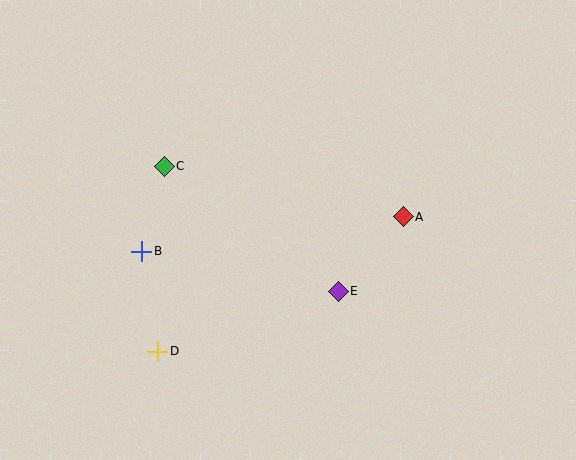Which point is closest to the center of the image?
Point E at (338, 291) is closest to the center.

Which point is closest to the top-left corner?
Point C is closest to the top-left corner.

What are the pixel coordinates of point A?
Point A is at (403, 217).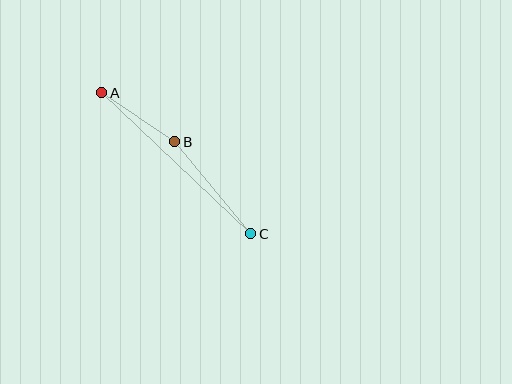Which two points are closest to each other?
Points A and B are closest to each other.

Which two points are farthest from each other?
Points A and C are farthest from each other.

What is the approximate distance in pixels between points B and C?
The distance between B and C is approximately 119 pixels.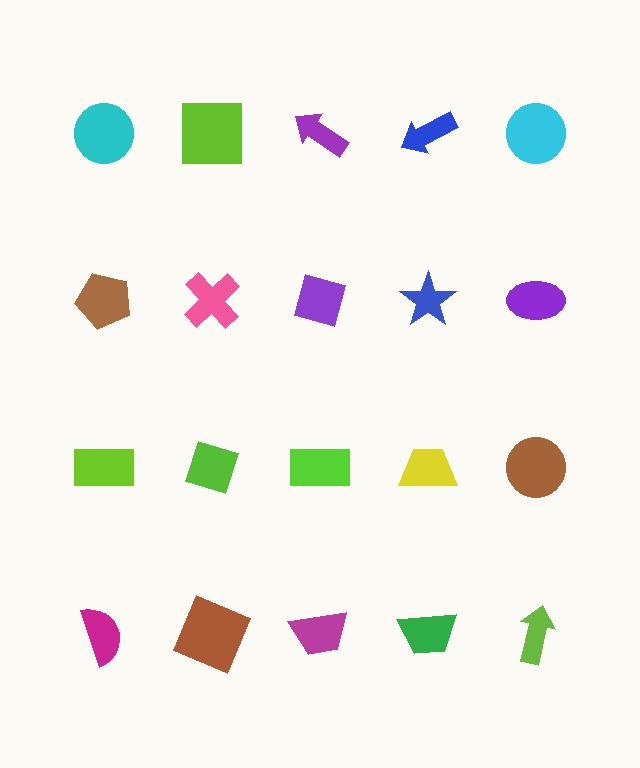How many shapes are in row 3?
5 shapes.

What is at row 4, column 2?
A brown square.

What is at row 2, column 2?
A pink cross.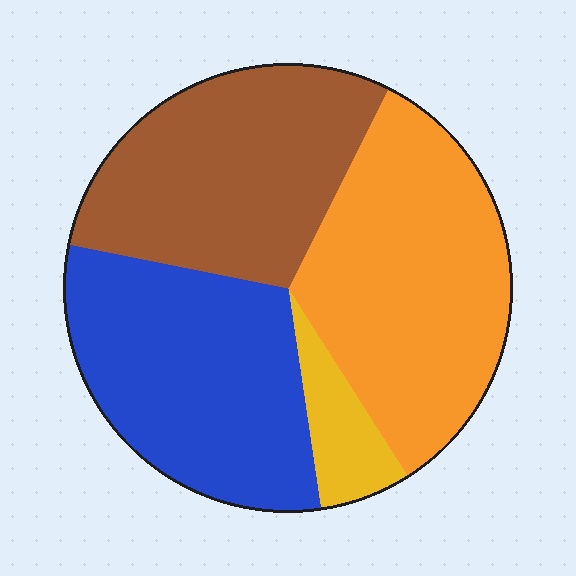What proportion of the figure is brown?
Brown covers around 30% of the figure.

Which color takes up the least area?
Yellow, at roughly 5%.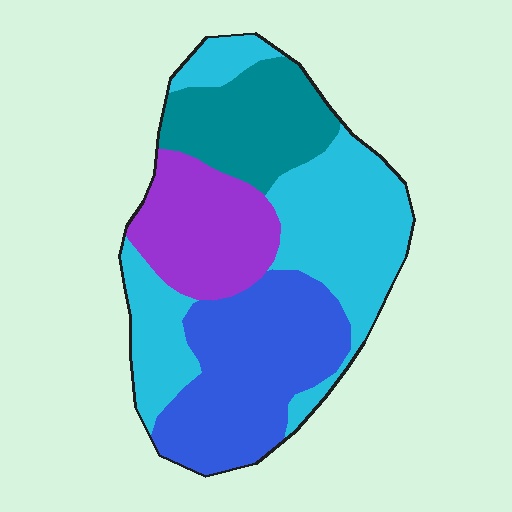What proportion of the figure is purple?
Purple takes up about one sixth (1/6) of the figure.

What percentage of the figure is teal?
Teal takes up about one sixth (1/6) of the figure.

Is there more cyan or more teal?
Cyan.